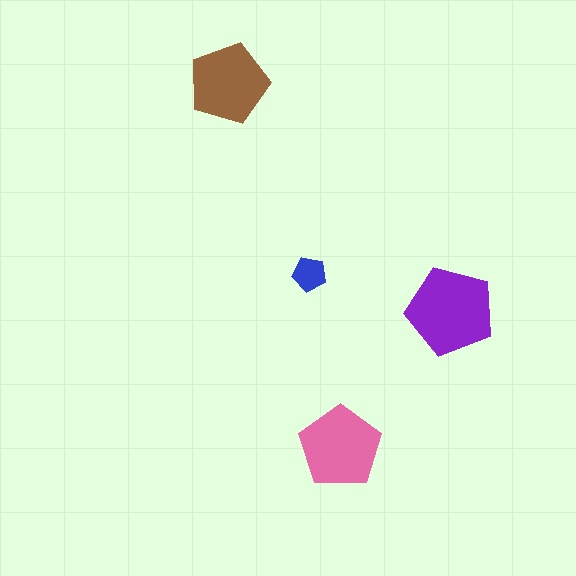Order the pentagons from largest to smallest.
the purple one, the pink one, the brown one, the blue one.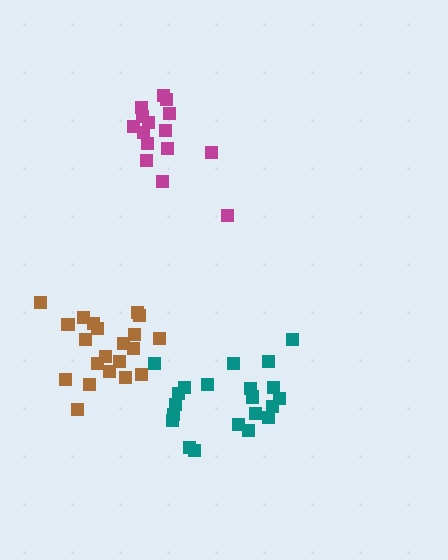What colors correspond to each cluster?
The clusters are colored: brown, teal, magenta.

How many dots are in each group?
Group 1: 21 dots, Group 2: 21 dots, Group 3: 15 dots (57 total).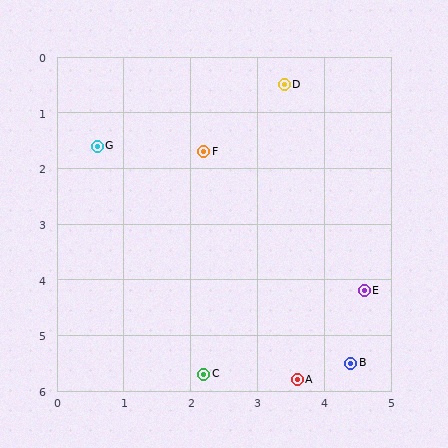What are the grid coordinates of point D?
Point D is at approximately (3.4, 0.5).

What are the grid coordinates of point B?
Point B is at approximately (4.4, 5.5).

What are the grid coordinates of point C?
Point C is at approximately (2.2, 5.7).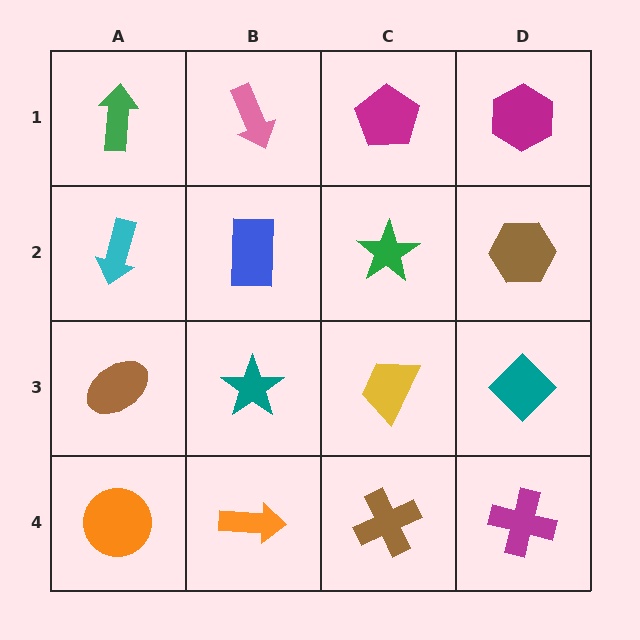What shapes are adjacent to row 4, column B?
A teal star (row 3, column B), an orange circle (row 4, column A), a brown cross (row 4, column C).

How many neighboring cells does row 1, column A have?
2.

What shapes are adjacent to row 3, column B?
A blue rectangle (row 2, column B), an orange arrow (row 4, column B), a brown ellipse (row 3, column A), a yellow trapezoid (row 3, column C).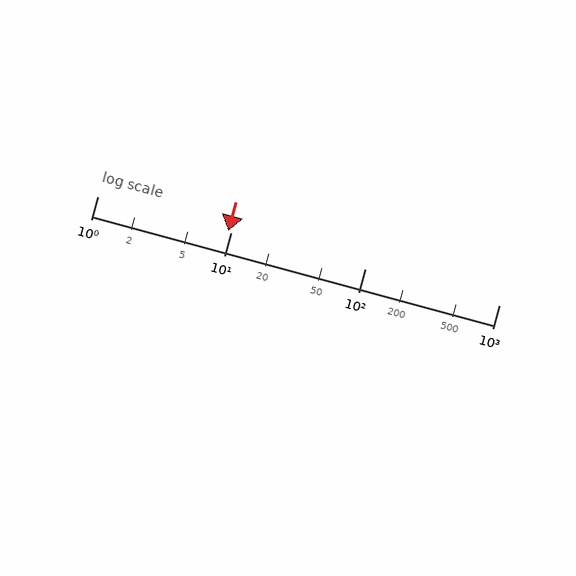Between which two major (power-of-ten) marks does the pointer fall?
The pointer is between 1 and 10.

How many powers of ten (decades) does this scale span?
The scale spans 3 decades, from 1 to 1000.